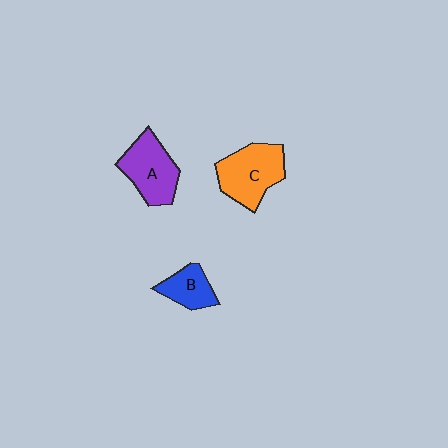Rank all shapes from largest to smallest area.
From largest to smallest: C (orange), A (purple), B (blue).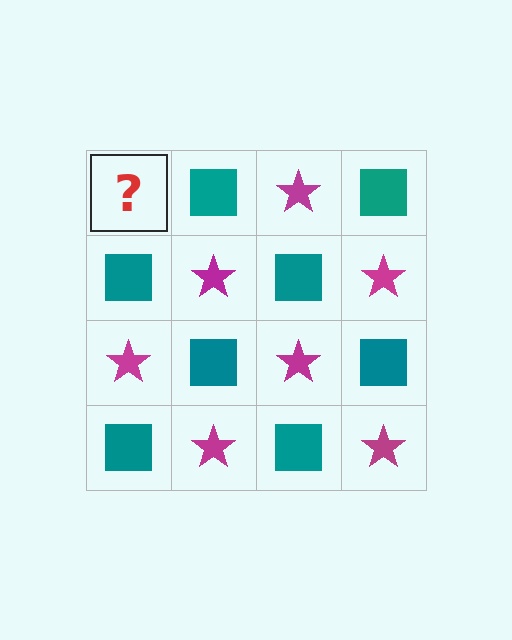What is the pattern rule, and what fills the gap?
The rule is that it alternates magenta star and teal square in a checkerboard pattern. The gap should be filled with a magenta star.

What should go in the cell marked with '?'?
The missing cell should contain a magenta star.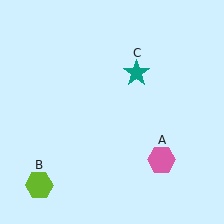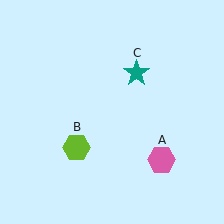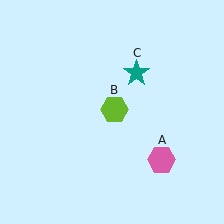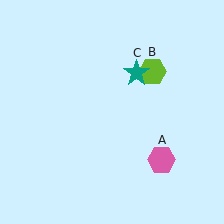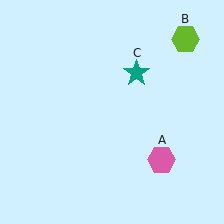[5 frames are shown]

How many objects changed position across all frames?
1 object changed position: lime hexagon (object B).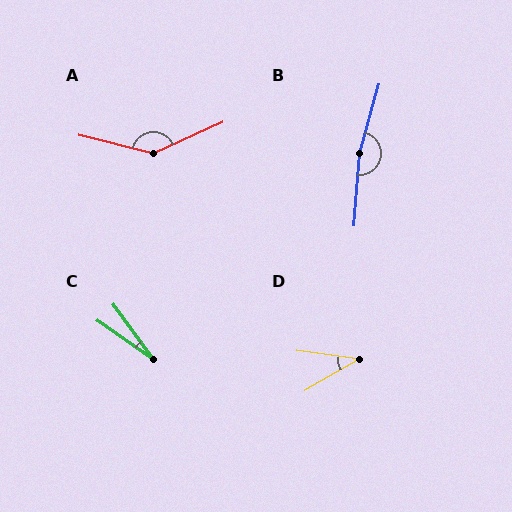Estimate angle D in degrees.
Approximately 37 degrees.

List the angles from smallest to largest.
C (19°), D (37°), A (142°), B (169°).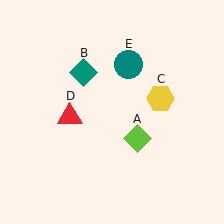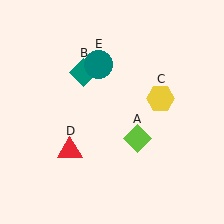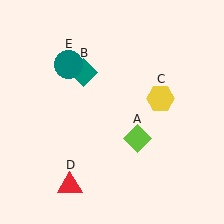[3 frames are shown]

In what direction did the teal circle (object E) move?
The teal circle (object E) moved left.